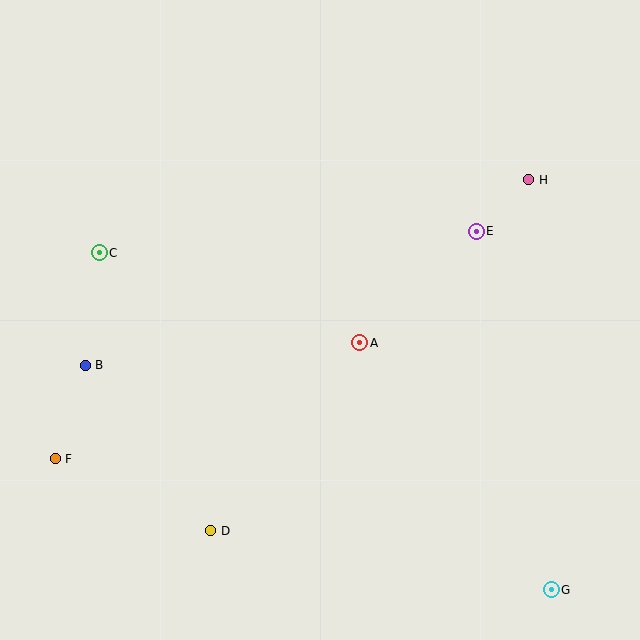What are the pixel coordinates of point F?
Point F is at (55, 459).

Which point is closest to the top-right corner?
Point H is closest to the top-right corner.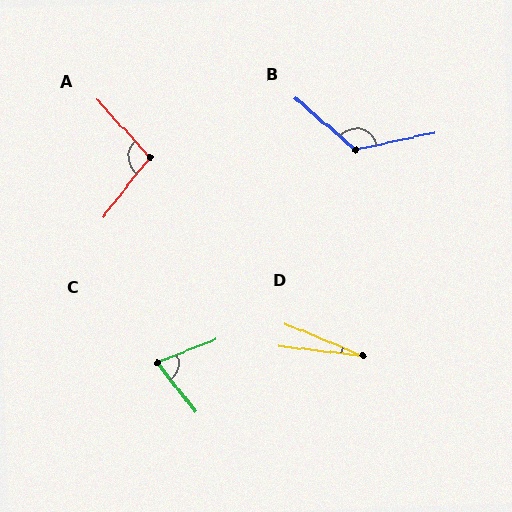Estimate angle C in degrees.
Approximately 73 degrees.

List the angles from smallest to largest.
D (16°), C (73°), A (100°), B (127°).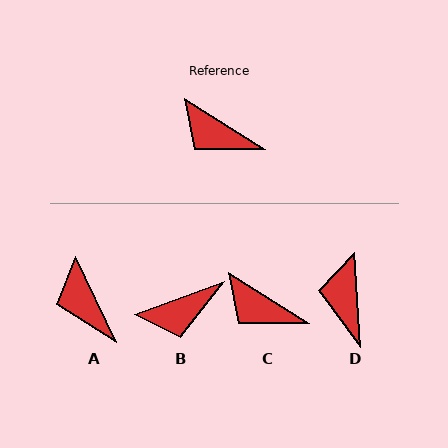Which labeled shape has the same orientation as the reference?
C.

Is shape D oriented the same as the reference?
No, it is off by about 55 degrees.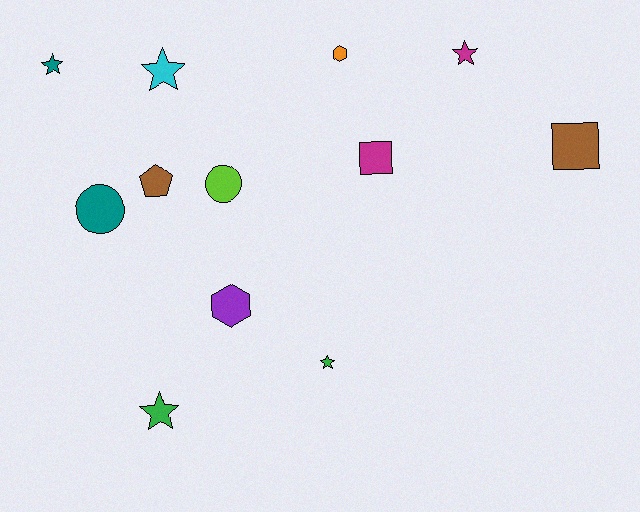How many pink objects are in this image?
There are no pink objects.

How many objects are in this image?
There are 12 objects.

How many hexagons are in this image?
There are 2 hexagons.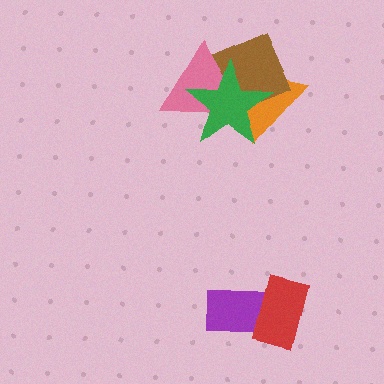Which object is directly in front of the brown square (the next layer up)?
The pink triangle is directly in front of the brown square.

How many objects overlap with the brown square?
3 objects overlap with the brown square.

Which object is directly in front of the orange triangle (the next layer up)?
The brown square is directly in front of the orange triangle.